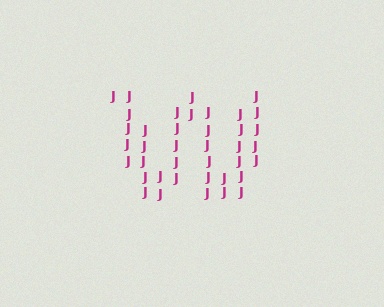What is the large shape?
The large shape is the letter W.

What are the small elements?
The small elements are letter J's.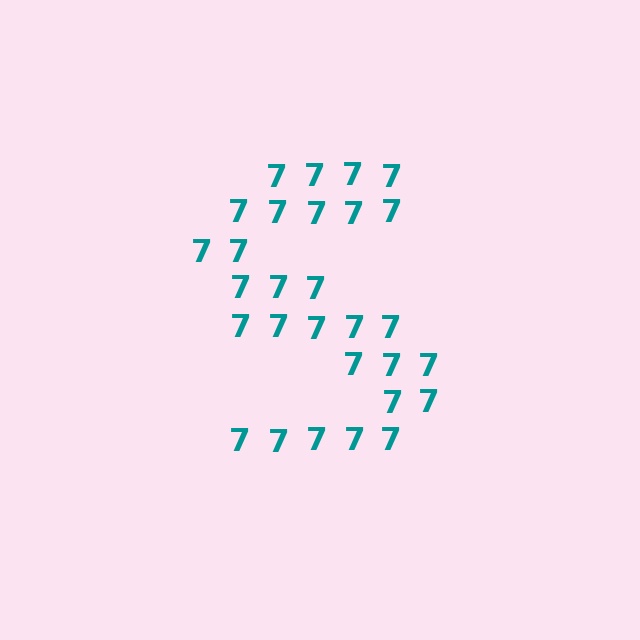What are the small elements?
The small elements are digit 7's.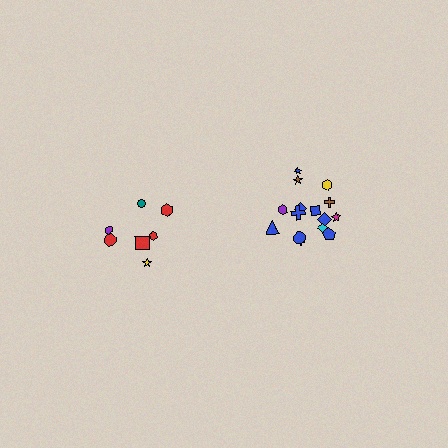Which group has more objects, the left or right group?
The right group.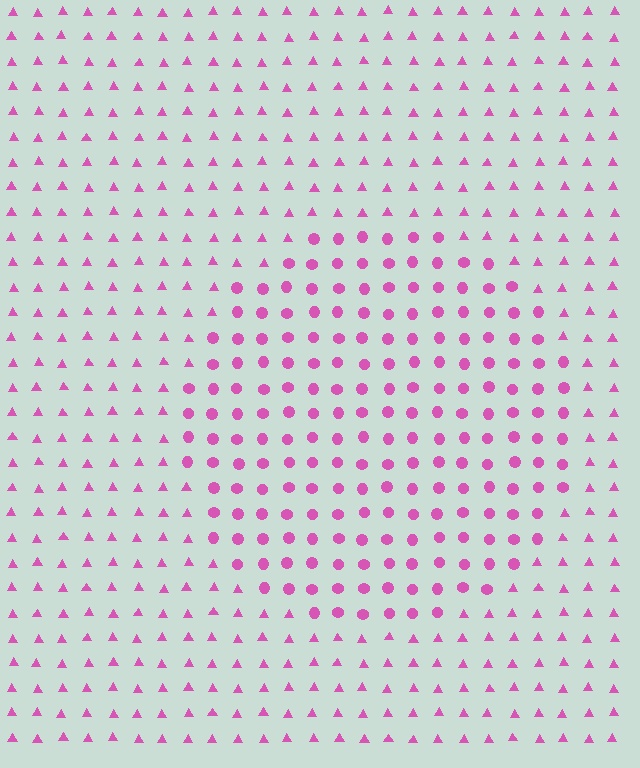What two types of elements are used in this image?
The image uses circles inside the circle region and triangles outside it.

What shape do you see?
I see a circle.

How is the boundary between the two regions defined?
The boundary is defined by a change in element shape: circles inside vs. triangles outside. All elements share the same color and spacing.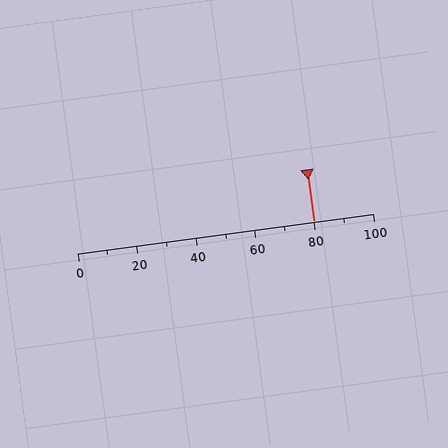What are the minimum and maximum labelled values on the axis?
The axis runs from 0 to 100.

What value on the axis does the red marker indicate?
The marker indicates approximately 80.